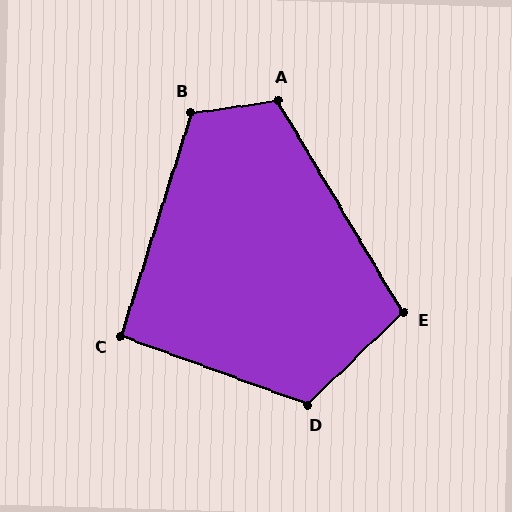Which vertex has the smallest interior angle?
C, at approximately 93 degrees.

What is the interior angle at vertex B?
Approximately 116 degrees (obtuse).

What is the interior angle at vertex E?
Approximately 104 degrees (obtuse).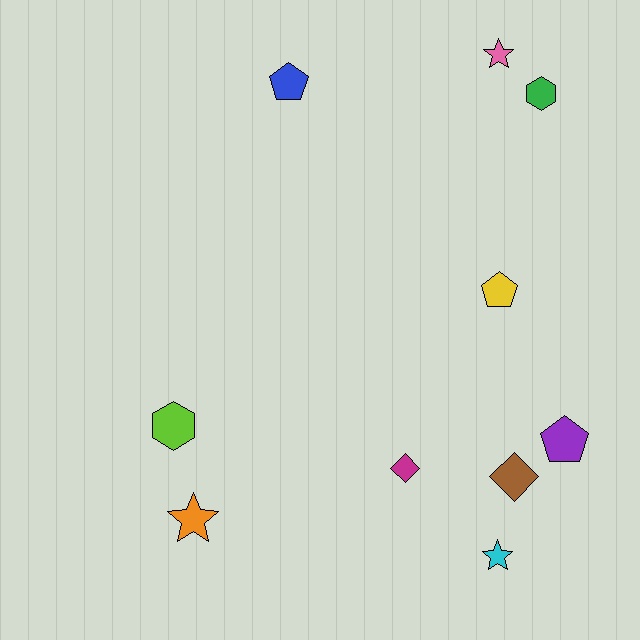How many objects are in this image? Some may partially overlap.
There are 10 objects.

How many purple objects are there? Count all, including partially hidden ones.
There is 1 purple object.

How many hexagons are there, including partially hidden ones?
There are 2 hexagons.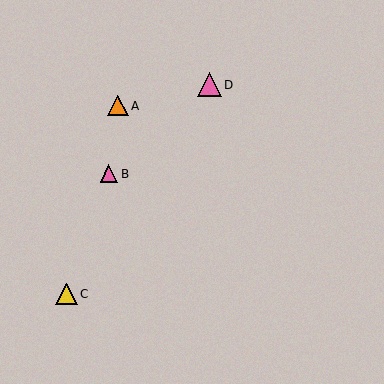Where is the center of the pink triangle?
The center of the pink triangle is at (109, 174).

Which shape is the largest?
The pink triangle (labeled D) is the largest.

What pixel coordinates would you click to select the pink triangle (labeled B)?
Click at (109, 174) to select the pink triangle B.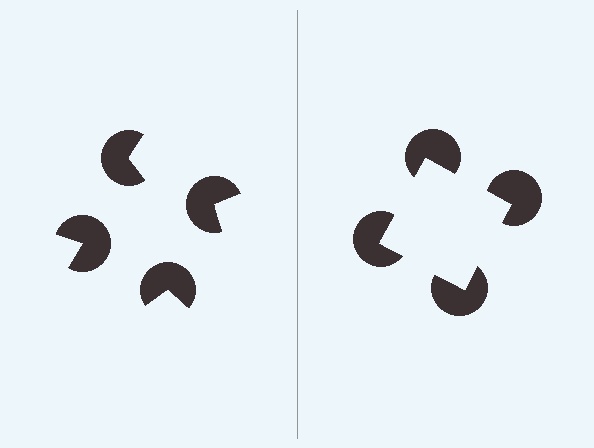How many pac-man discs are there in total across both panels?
8 — 4 on each side.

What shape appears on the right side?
An illusory square.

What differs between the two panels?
The pac-man discs are positioned identically on both sides; only the wedge orientations differ. On the right they align to a square; on the left they are misaligned.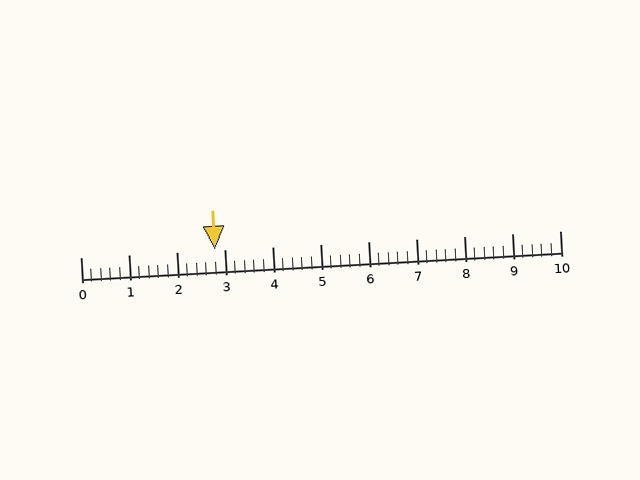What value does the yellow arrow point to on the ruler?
The yellow arrow points to approximately 2.8.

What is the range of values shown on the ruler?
The ruler shows values from 0 to 10.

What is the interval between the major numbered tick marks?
The major tick marks are spaced 1 units apart.